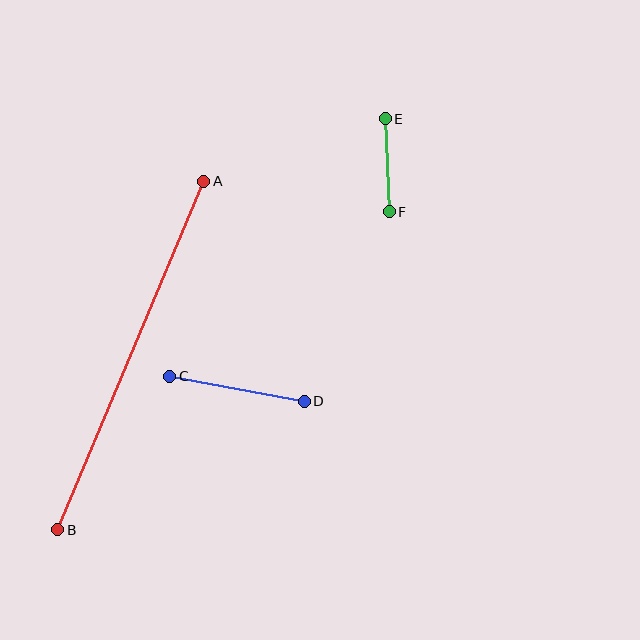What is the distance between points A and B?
The distance is approximately 378 pixels.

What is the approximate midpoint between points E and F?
The midpoint is at approximately (387, 165) pixels.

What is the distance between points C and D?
The distance is approximately 137 pixels.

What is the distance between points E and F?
The distance is approximately 93 pixels.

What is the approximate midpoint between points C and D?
The midpoint is at approximately (237, 389) pixels.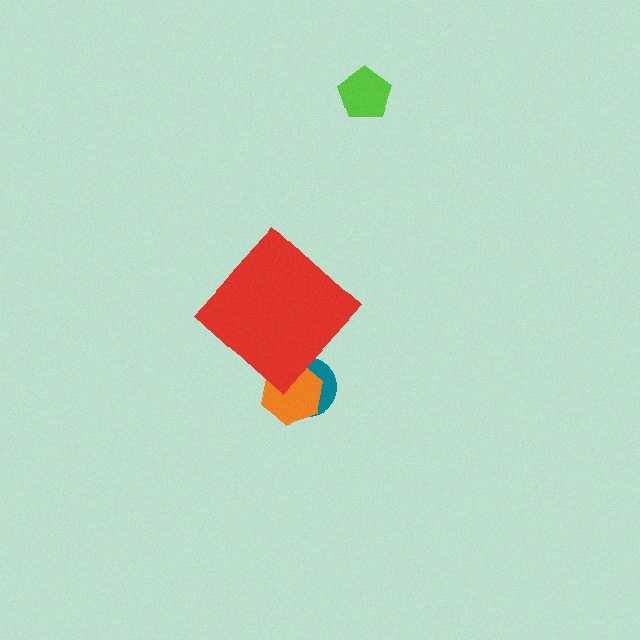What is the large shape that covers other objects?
A red diamond.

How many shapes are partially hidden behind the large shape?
2 shapes are partially hidden.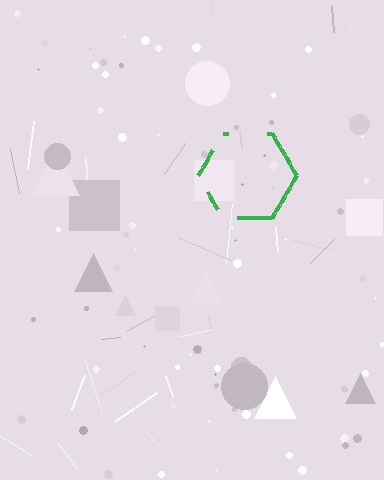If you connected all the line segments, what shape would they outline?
They would outline a hexagon.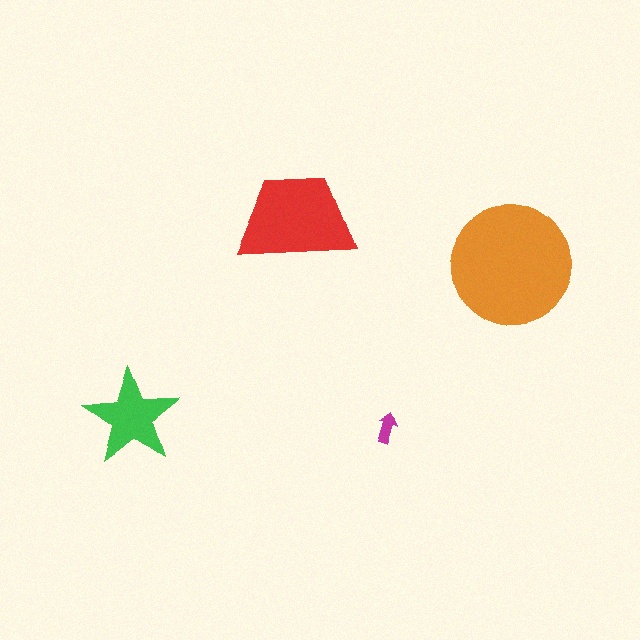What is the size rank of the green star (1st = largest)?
3rd.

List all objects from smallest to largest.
The magenta arrow, the green star, the red trapezoid, the orange circle.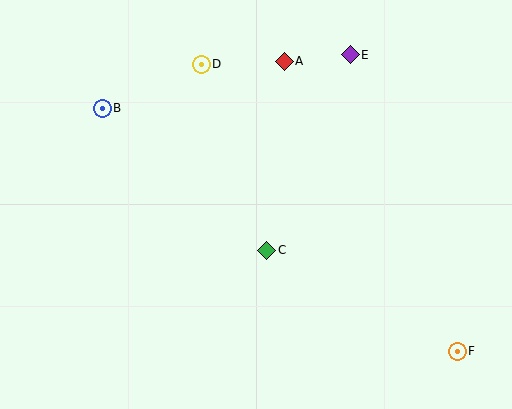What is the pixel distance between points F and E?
The distance between F and E is 315 pixels.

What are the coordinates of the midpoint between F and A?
The midpoint between F and A is at (371, 206).